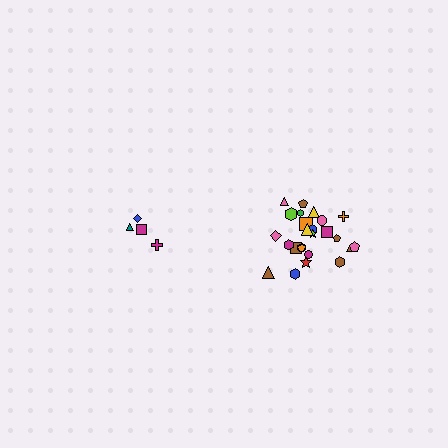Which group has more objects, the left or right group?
The right group.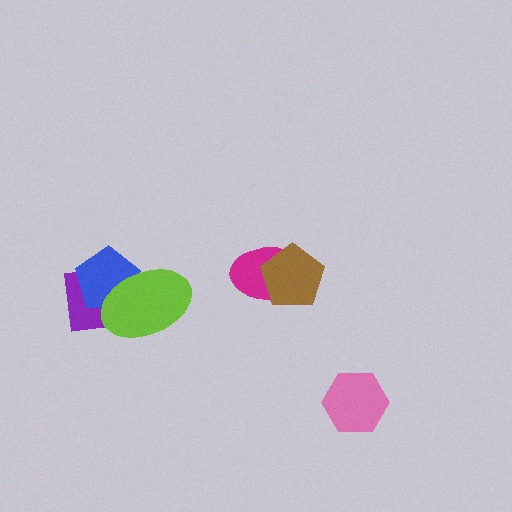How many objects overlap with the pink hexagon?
0 objects overlap with the pink hexagon.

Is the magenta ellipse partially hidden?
Yes, it is partially covered by another shape.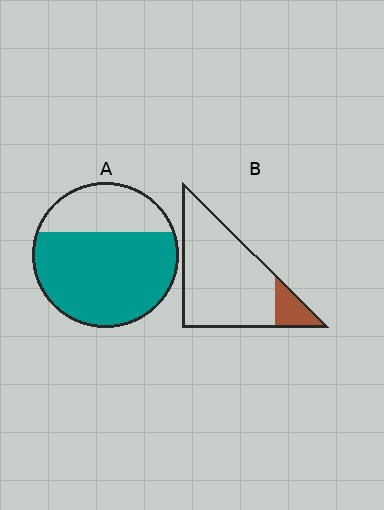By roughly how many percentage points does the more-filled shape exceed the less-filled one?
By roughly 55 percentage points (A over B).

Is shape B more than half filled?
No.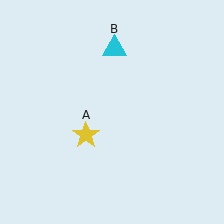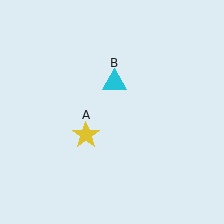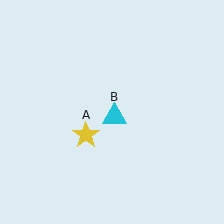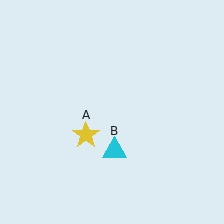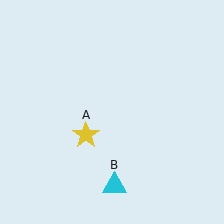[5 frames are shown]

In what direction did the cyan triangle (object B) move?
The cyan triangle (object B) moved down.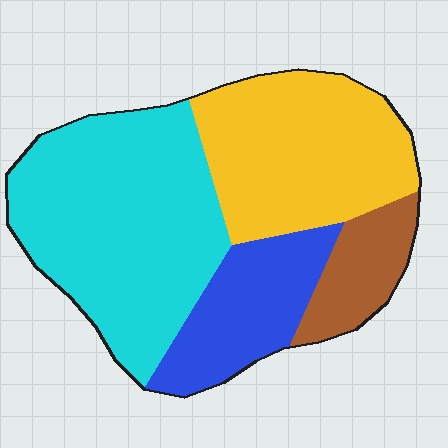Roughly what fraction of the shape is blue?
Blue covers roughly 15% of the shape.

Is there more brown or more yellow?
Yellow.